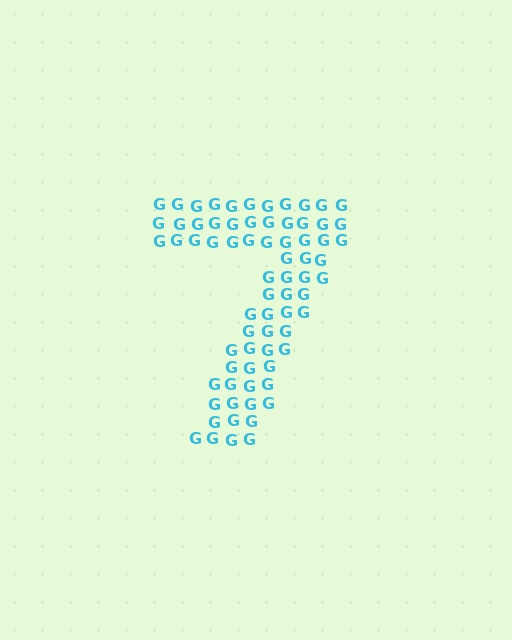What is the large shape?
The large shape is the digit 7.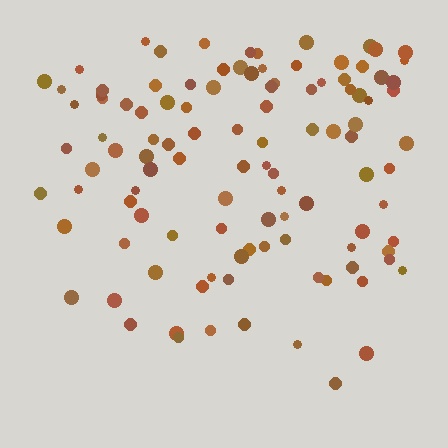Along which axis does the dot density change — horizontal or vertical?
Vertical.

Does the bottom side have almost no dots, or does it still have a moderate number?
Still a moderate number, just noticeably fewer than the top.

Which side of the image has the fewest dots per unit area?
The bottom.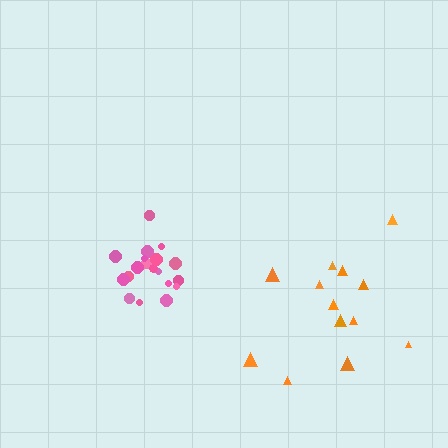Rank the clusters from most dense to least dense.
pink, orange.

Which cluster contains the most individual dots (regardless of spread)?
Pink (19).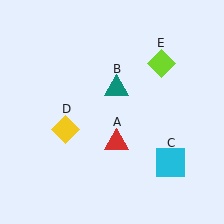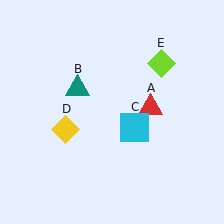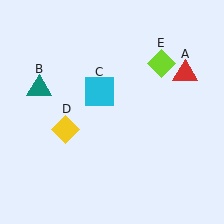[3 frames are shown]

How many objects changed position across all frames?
3 objects changed position: red triangle (object A), teal triangle (object B), cyan square (object C).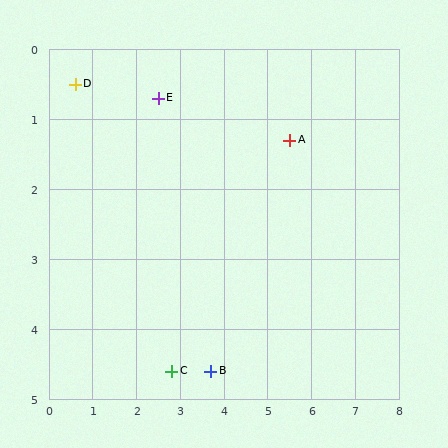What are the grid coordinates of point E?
Point E is at approximately (2.5, 0.7).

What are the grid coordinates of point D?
Point D is at approximately (0.6, 0.5).